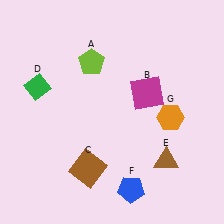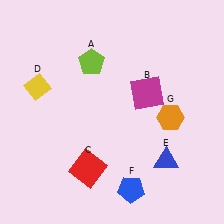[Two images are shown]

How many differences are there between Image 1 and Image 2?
There are 3 differences between the two images.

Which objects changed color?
C changed from brown to red. D changed from green to yellow. E changed from brown to blue.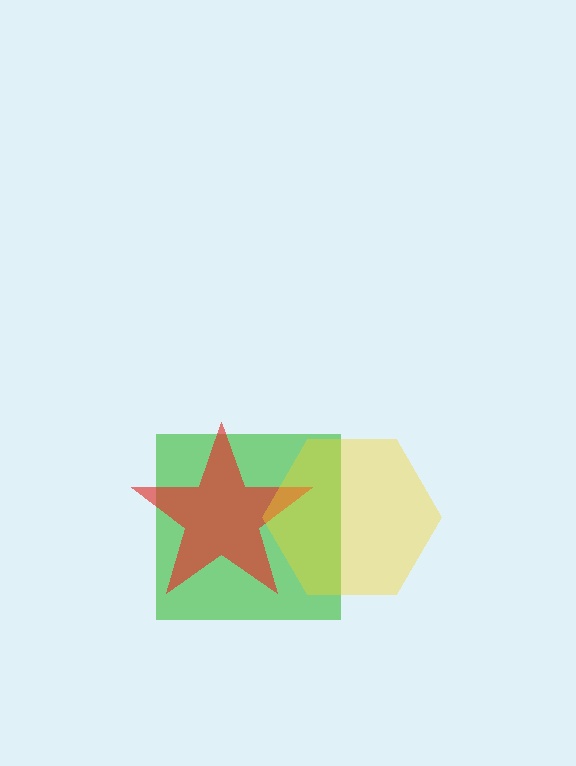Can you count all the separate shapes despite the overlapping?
Yes, there are 3 separate shapes.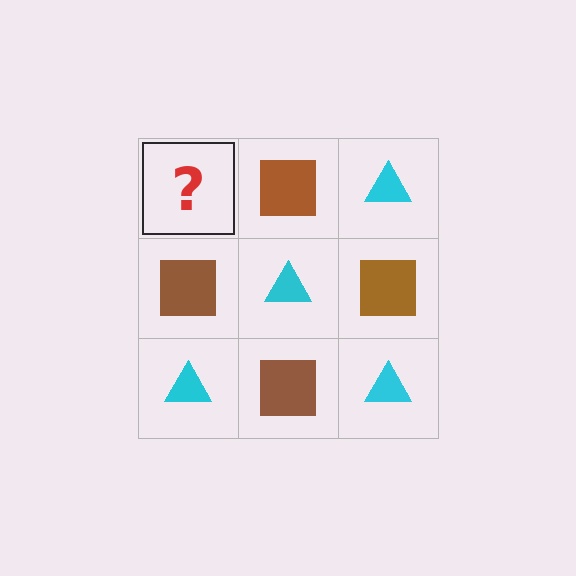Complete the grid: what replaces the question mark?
The question mark should be replaced with a cyan triangle.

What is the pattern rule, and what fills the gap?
The rule is that it alternates cyan triangle and brown square in a checkerboard pattern. The gap should be filled with a cyan triangle.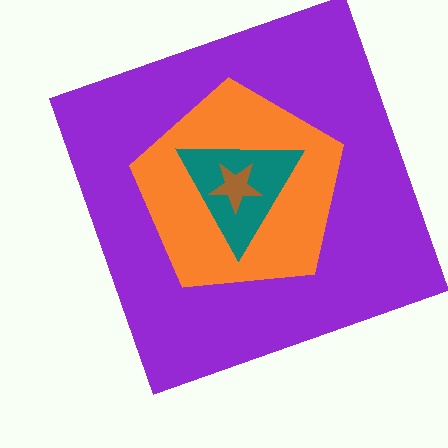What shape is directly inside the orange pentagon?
The teal triangle.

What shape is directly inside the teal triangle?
The brown star.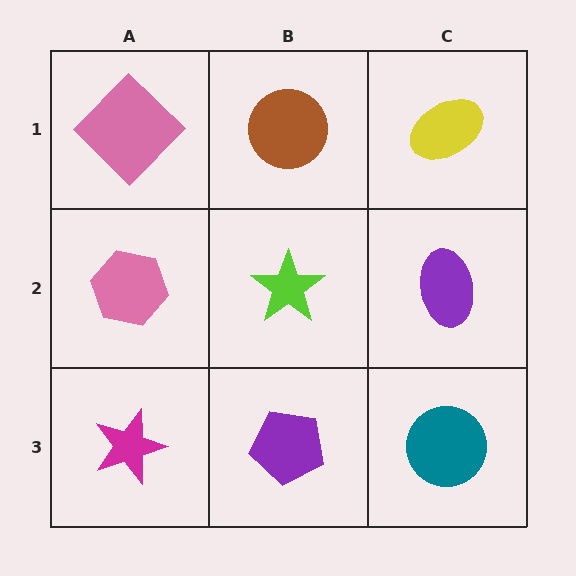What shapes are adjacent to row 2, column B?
A brown circle (row 1, column B), a purple pentagon (row 3, column B), a pink hexagon (row 2, column A), a purple ellipse (row 2, column C).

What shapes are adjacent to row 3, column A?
A pink hexagon (row 2, column A), a purple pentagon (row 3, column B).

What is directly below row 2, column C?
A teal circle.